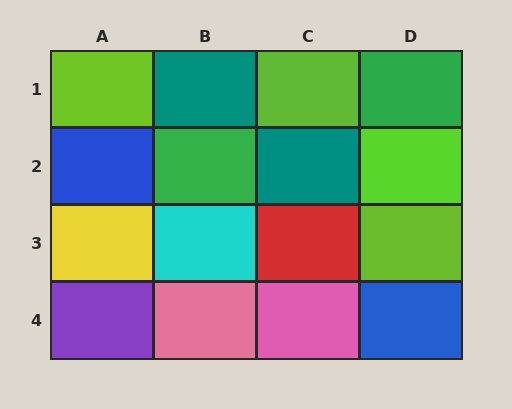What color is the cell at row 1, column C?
Lime.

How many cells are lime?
4 cells are lime.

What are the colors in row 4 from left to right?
Purple, pink, pink, blue.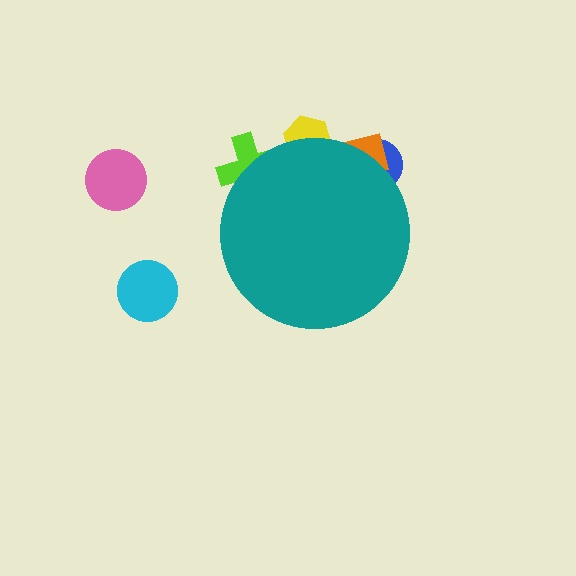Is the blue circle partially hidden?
Yes, the blue circle is partially hidden behind the teal circle.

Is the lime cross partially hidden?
Yes, the lime cross is partially hidden behind the teal circle.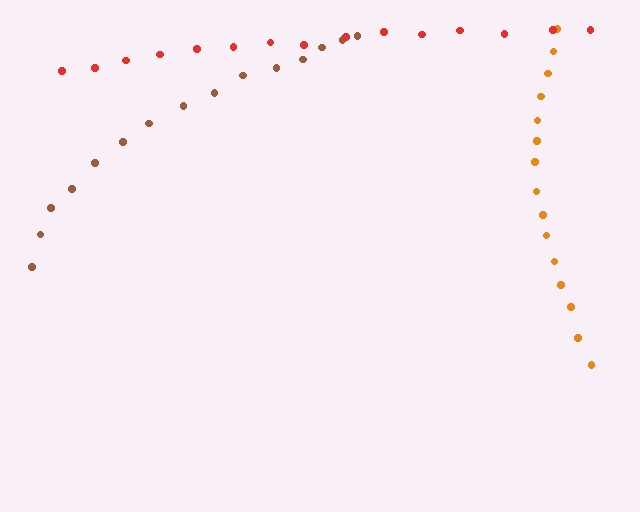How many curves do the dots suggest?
There are 3 distinct paths.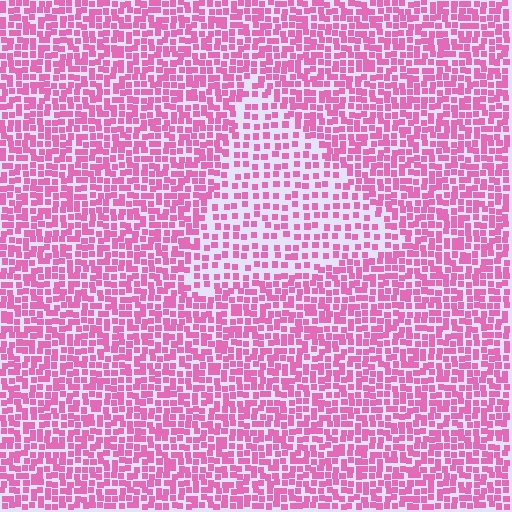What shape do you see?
I see a triangle.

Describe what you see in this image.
The image contains small pink elements arranged at two different densities. A triangle-shaped region is visible where the elements are less densely packed than the surrounding area.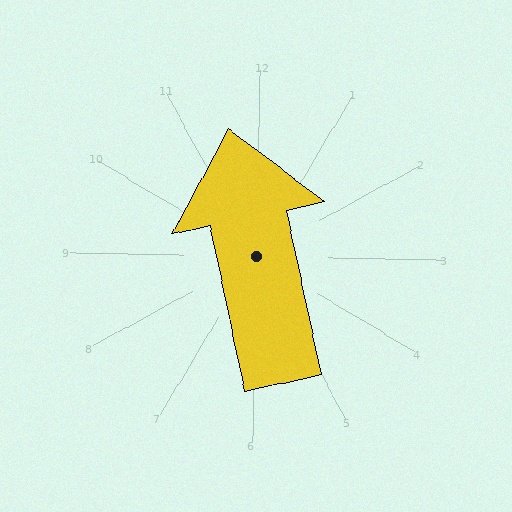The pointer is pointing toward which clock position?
Roughly 12 o'clock.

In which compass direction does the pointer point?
North.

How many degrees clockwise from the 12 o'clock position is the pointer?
Approximately 347 degrees.